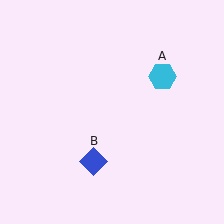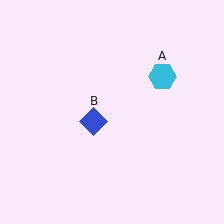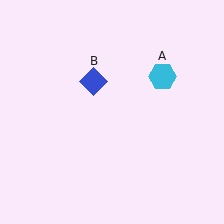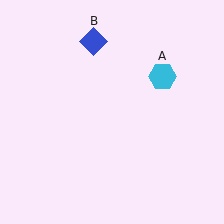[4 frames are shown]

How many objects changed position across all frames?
1 object changed position: blue diamond (object B).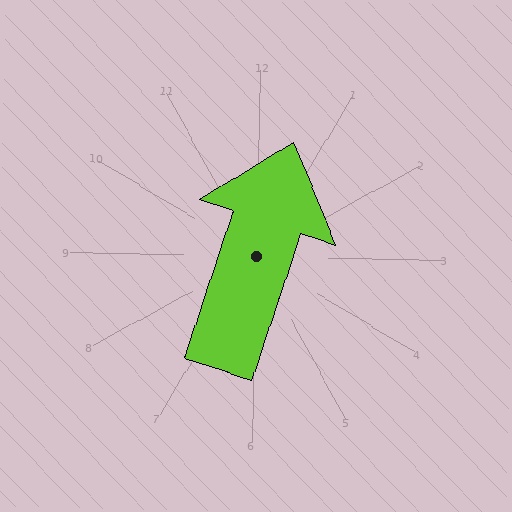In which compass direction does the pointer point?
North.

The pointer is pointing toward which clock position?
Roughly 1 o'clock.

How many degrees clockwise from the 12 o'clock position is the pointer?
Approximately 17 degrees.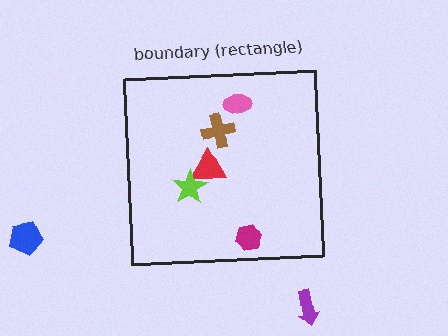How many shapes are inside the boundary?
5 inside, 2 outside.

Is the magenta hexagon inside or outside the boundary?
Inside.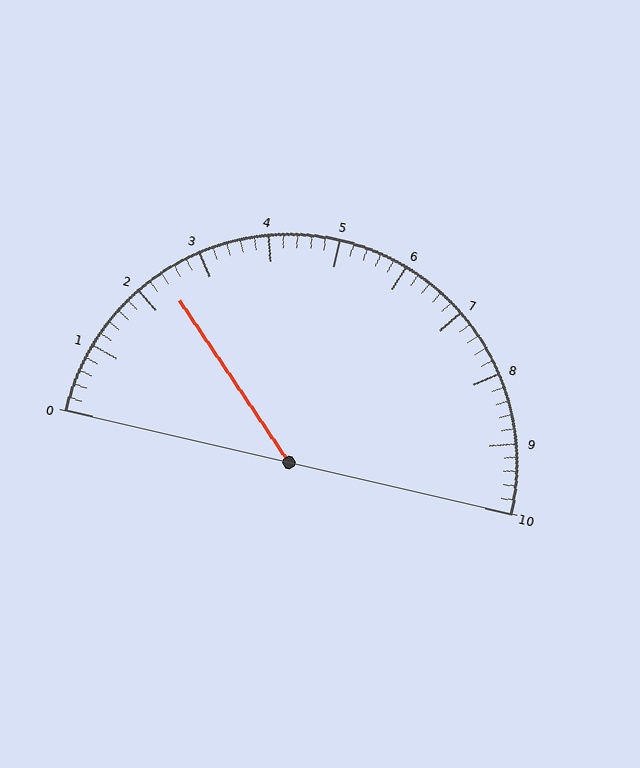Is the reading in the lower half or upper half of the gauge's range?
The reading is in the lower half of the range (0 to 10).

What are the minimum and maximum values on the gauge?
The gauge ranges from 0 to 10.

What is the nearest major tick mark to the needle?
The nearest major tick mark is 2.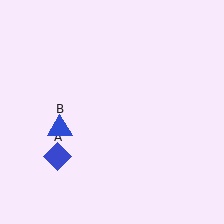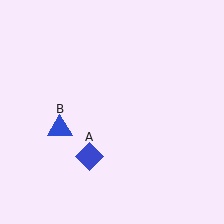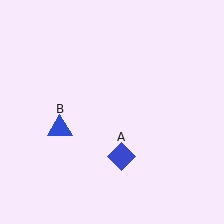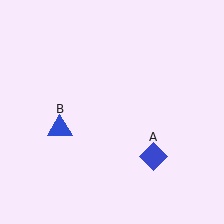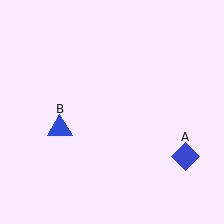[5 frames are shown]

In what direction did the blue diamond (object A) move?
The blue diamond (object A) moved right.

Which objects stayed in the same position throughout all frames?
Blue triangle (object B) remained stationary.